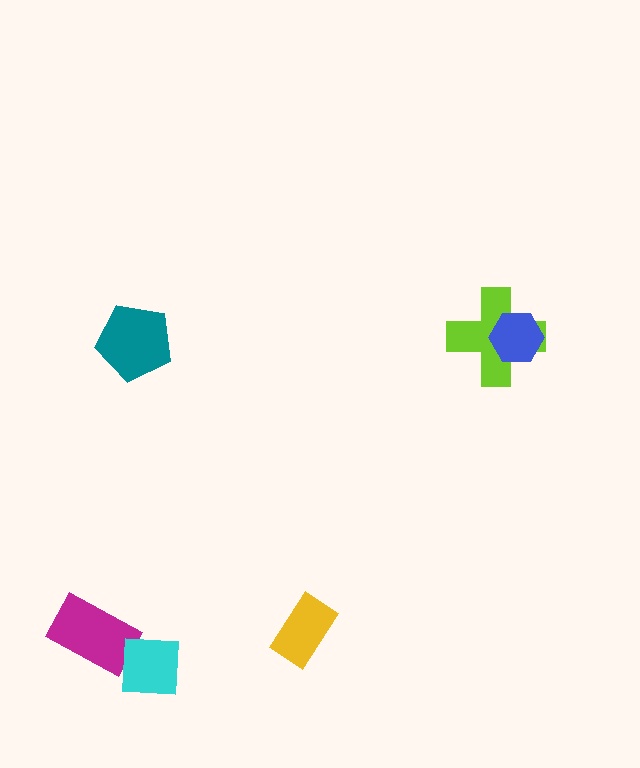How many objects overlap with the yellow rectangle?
0 objects overlap with the yellow rectangle.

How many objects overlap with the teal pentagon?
0 objects overlap with the teal pentagon.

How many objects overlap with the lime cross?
1 object overlaps with the lime cross.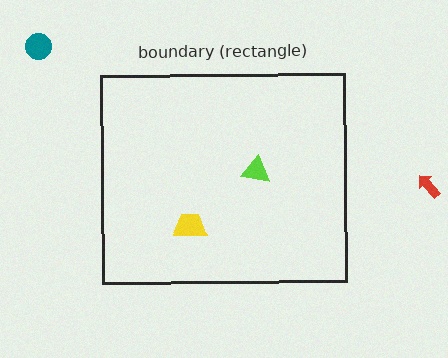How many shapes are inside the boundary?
2 inside, 2 outside.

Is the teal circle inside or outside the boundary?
Outside.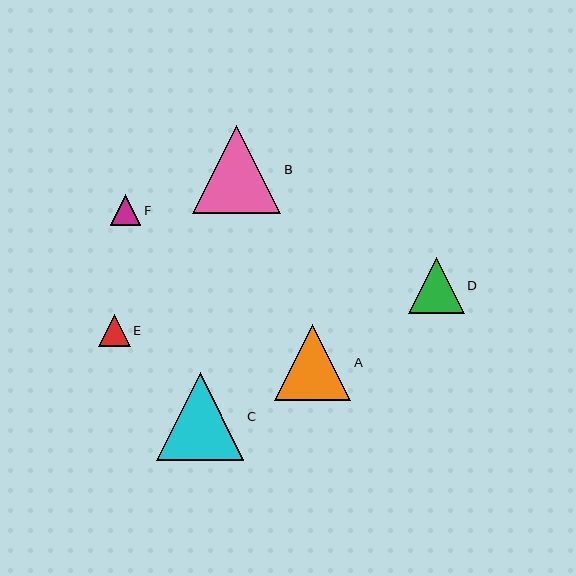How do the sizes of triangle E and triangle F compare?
Triangle E and triangle F are approximately the same size.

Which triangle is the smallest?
Triangle F is the smallest with a size of approximately 31 pixels.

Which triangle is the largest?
Triangle B is the largest with a size of approximately 88 pixels.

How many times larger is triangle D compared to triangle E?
Triangle D is approximately 1.7 times the size of triangle E.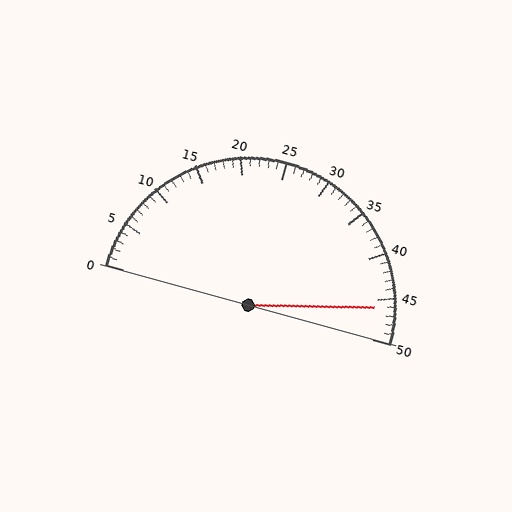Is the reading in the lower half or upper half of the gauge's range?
The reading is in the upper half of the range (0 to 50).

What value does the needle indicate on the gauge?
The needle indicates approximately 46.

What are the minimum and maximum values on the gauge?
The gauge ranges from 0 to 50.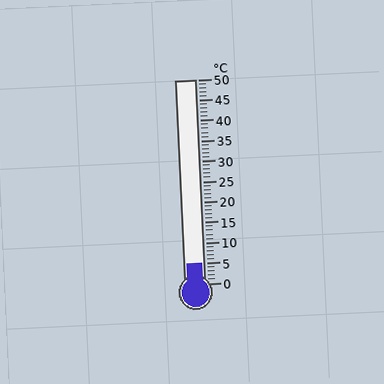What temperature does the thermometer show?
The thermometer shows approximately 5°C.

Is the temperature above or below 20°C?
The temperature is below 20°C.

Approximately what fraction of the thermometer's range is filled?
The thermometer is filled to approximately 10% of its range.